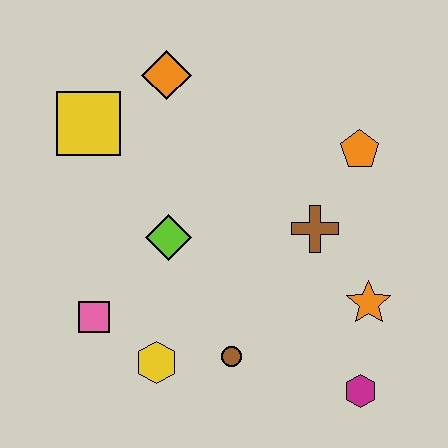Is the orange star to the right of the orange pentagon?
Yes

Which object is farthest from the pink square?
The orange pentagon is farthest from the pink square.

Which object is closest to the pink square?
The yellow hexagon is closest to the pink square.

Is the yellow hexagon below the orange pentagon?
Yes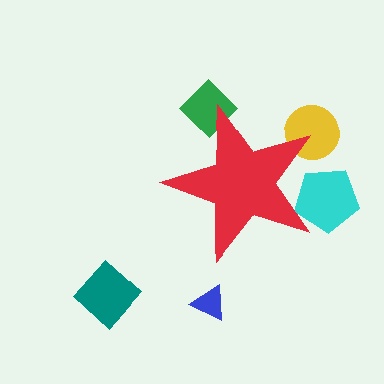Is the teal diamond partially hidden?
No, the teal diamond is fully visible.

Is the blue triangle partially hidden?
No, the blue triangle is fully visible.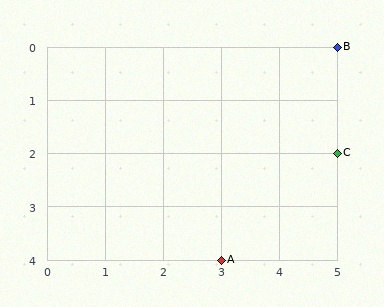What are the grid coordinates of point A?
Point A is at grid coordinates (3, 4).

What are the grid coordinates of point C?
Point C is at grid coordinates (5, 2).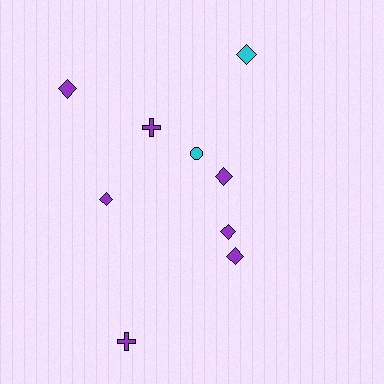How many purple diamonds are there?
There are 5 purple diamonds.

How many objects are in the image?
There are 9 objects.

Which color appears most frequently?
Purple, with 7 objects.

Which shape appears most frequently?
Diamond, with 6 objects.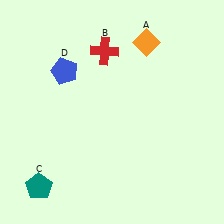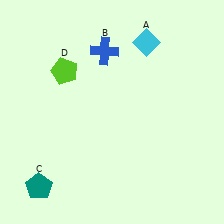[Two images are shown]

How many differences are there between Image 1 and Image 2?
There are 3 differences between the two images.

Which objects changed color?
A changed from orange to cyan. B changed from red to blue. D changed from blue to lime.